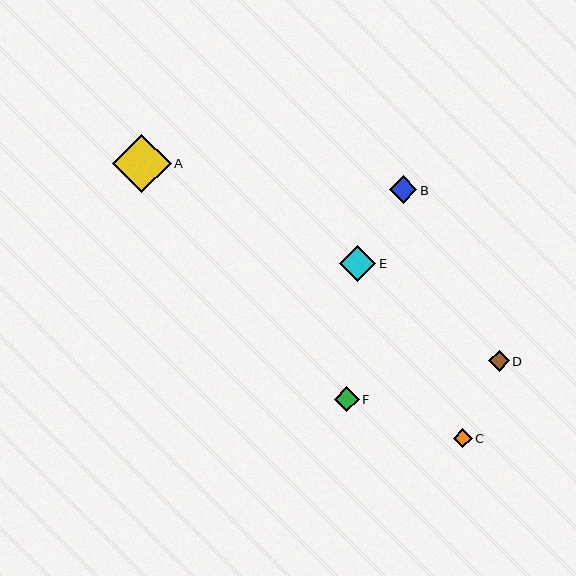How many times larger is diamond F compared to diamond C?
Diamond F is approximately 1.3 times the size of diamond C.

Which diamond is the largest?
Diamond A is the largest with a size of approximately 58 pixels.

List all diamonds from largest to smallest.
From largest to smallest: A, E, B, F, D, C.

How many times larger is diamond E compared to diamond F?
Diamond E is approximately 1.4 times the size of diamond F.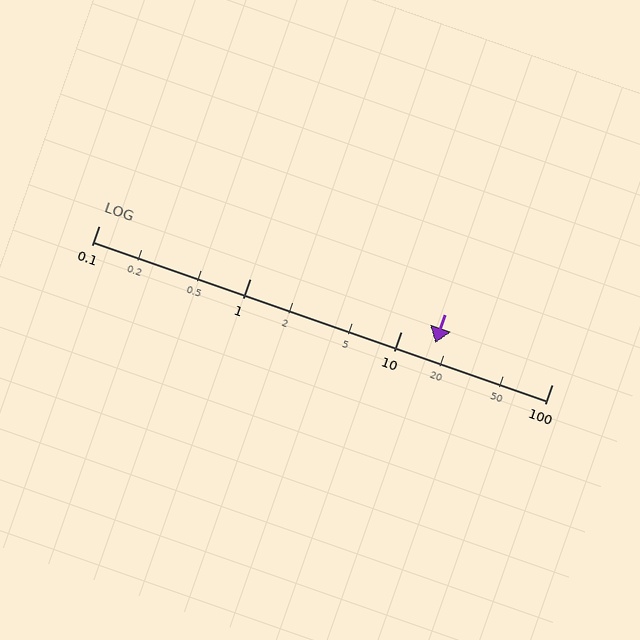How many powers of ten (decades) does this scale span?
The scale spans 3 decades, from 0.1 to 100.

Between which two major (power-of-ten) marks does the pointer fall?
The pointer is between 10 and 100.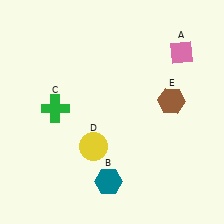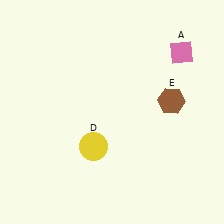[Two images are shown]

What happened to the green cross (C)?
The green cross (C) was removed in Image 2. It was in the top-left area of Image 1.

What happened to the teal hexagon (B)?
The teal hexagon (B) was removed in Image 2. It was in the bottom-left area of Image 1.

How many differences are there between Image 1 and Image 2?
There are 2 differences between the two images.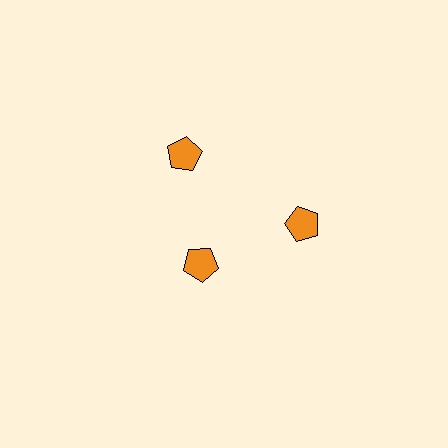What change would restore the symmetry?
The symmetry would be restored by moving it outward, back onto the ring so that all 3 pentagons sit at equal angles and equal distance from the center.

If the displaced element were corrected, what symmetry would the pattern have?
It would have 3-fold rotational symmetry — the pattern would map onto itself every 120 degrees.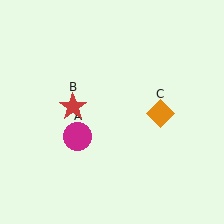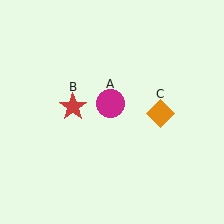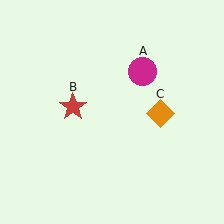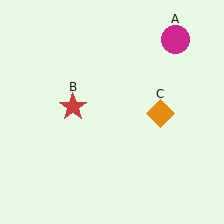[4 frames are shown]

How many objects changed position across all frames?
1 object changed position: magenta circle (object A).